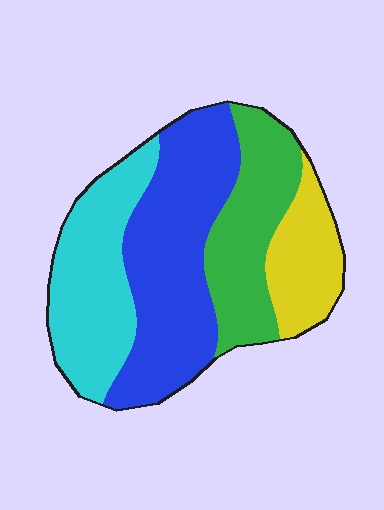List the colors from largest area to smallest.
From largest to smallest: blue, cyan, green, yellow.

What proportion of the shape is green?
Green covers around 25% of the shape.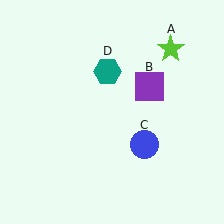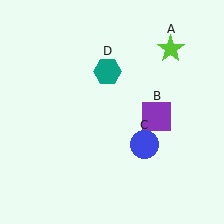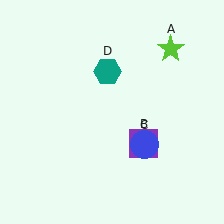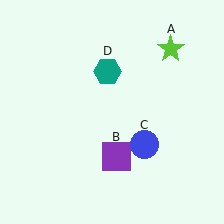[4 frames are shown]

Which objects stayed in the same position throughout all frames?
Lime star (object A) and blue circle (object C) and teal hexagon (object D) remained stationary.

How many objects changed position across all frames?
1 object changed position: purple square (object B).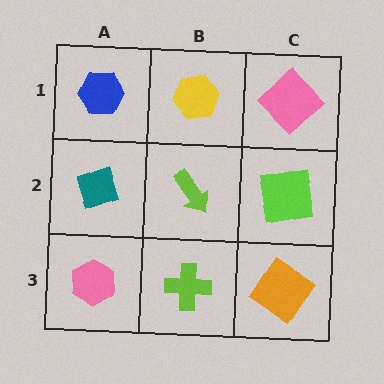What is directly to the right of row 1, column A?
A yellow hexagon.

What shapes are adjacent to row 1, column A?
A teal diamond (row 2, column A), a yellow hexagon (row 1, column B).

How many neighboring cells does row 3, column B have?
3.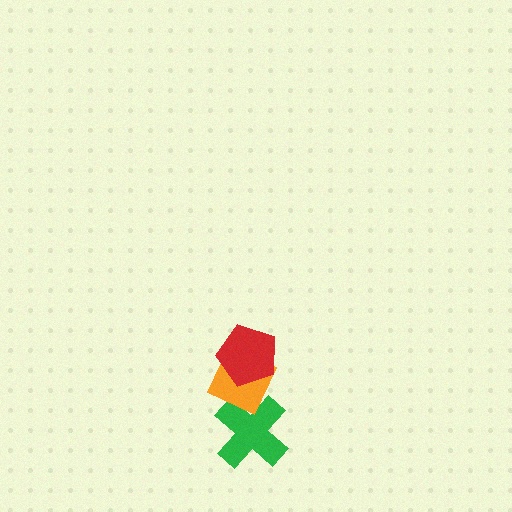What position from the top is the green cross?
The green cross is 3rd from the top.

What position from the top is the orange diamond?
The orange diamond is 2nd from the top.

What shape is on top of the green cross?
The orange diamond is on top of the green cross.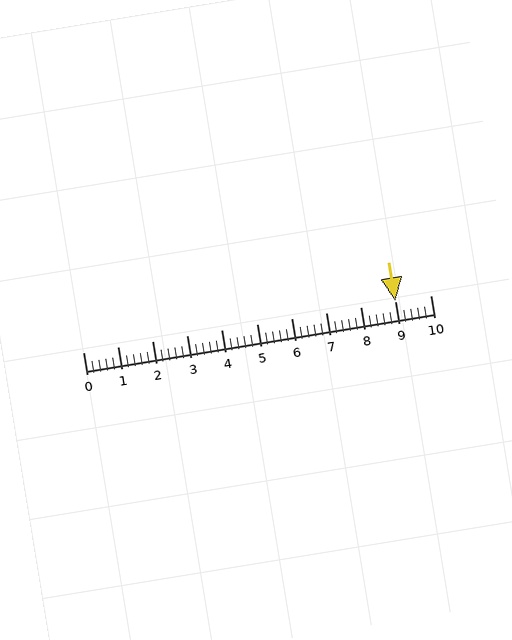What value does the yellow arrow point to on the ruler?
The yellow arrow points to approximately 9.0.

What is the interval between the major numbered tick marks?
The major tick marks are spaced 1 units apart.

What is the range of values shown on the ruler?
The ruler shows values from 0 to 10.